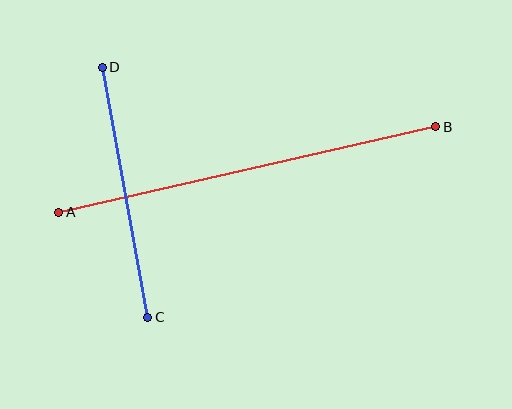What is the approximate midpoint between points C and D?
The midpoint is at approximately (125, 192) pixels.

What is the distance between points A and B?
The distance is approximately 386 pixels.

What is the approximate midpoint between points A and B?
The midpoint is at approximately (247, 169) pixels.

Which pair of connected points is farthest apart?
Points A and B are farthest apart.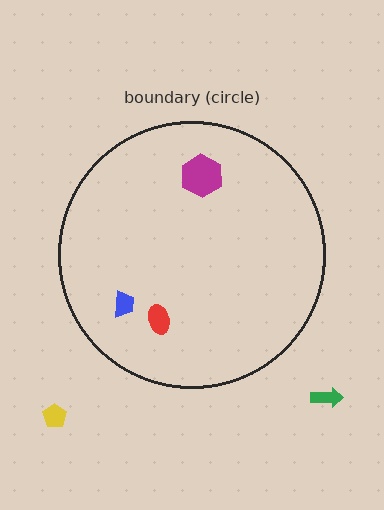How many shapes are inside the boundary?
3 inside, 2 outside.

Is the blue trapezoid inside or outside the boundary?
Inside.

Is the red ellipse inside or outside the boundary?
Inside.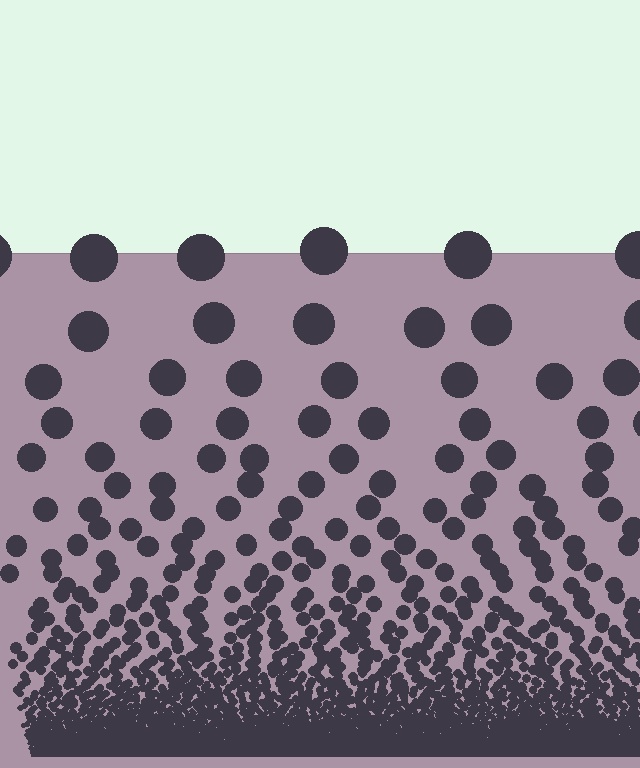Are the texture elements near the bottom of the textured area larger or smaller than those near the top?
Smaller. The gradient is inverted — elements near the bottom are smaller and denser.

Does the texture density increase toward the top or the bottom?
Density increases toward the bottom.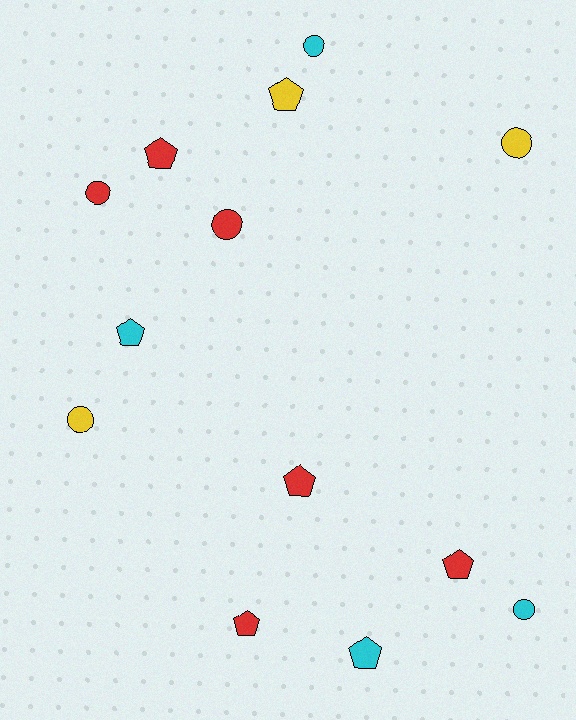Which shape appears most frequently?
Pentagon, with 7 objects.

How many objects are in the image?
There are 13 objects.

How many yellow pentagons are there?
There is 1 yellow pentagon.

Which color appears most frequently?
Red, with 6 objects.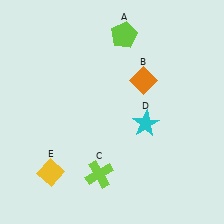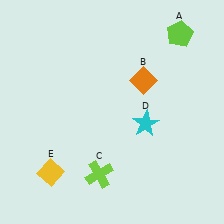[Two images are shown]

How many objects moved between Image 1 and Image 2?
1 object moved between the two images.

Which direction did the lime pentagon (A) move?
The lime pentagon (A) moved right.